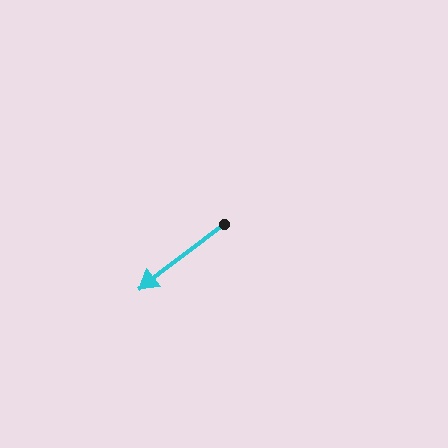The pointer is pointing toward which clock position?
Roughly 8 o'clock.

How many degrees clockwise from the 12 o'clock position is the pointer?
Approximately 233 degrees.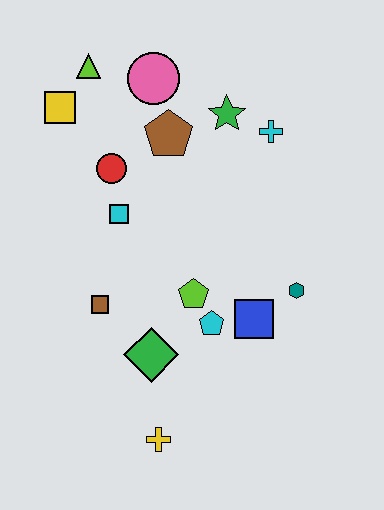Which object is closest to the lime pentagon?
The cyan pentagon is closest to the lime pentagon.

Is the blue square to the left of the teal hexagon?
Yes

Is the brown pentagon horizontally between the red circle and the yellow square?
No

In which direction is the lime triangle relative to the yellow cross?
The lime triangle is above the yellow cross.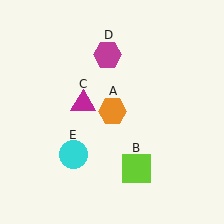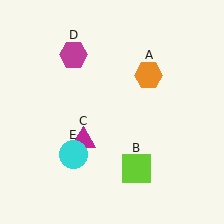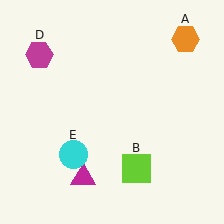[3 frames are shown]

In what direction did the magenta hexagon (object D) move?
The magenta hexagon (object D) moved left.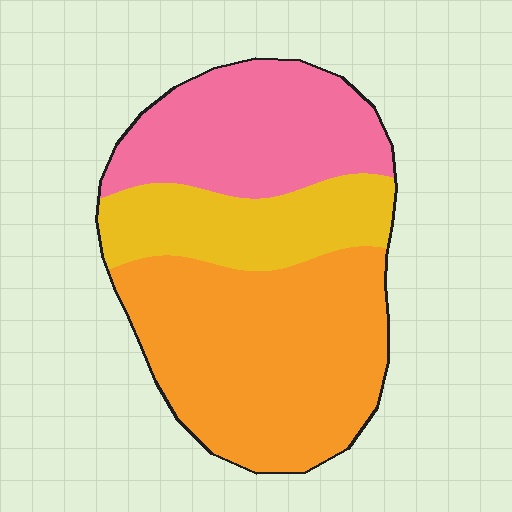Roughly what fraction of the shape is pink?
Pink takes up about one third (1/3) of the shape.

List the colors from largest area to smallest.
From largest to smallest: orange, pink, yellow.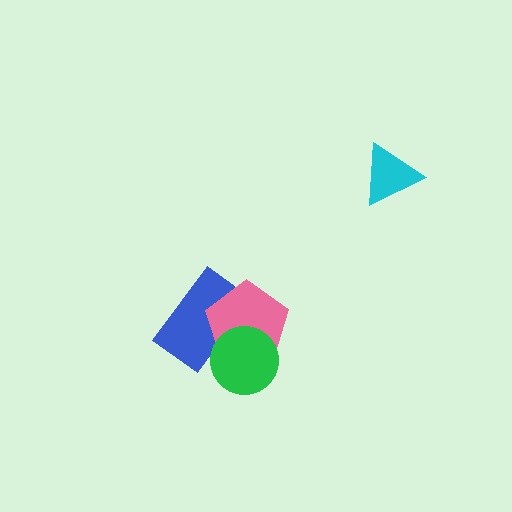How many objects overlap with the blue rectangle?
2 objects overlap with the blue rectangle.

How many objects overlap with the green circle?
2 objects overlap with the green circle.